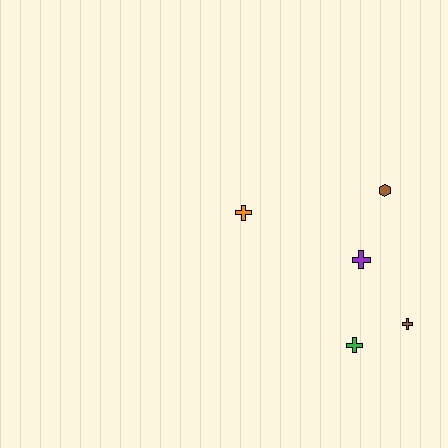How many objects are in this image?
There are 5 objects.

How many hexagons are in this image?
There is 1 hexagon.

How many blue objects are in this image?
There are no blue objects.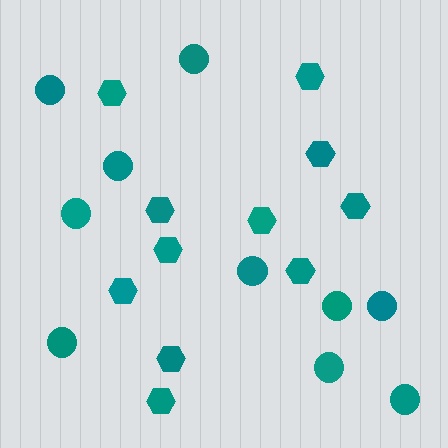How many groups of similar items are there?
There are 2 groups: one group of circles (10) and one group of hexagons (11).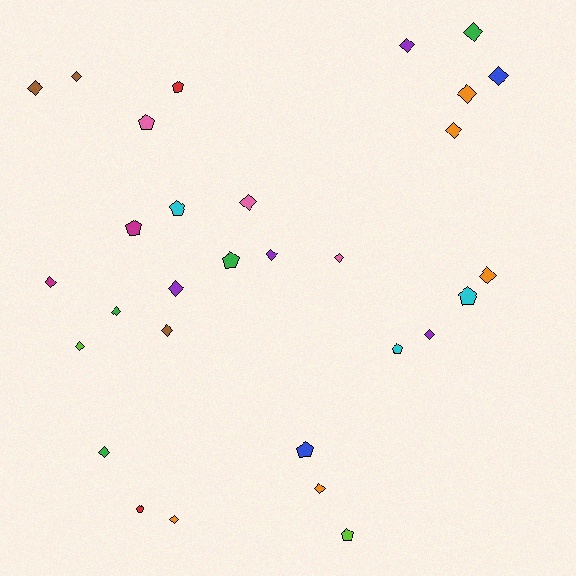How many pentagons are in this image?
There are 10 pentagons.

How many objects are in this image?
There are 30 objects.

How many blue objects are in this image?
There are 2 blue objects.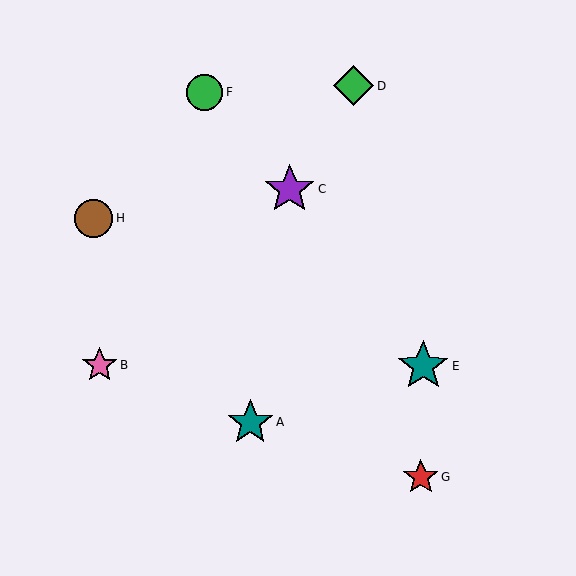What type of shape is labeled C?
Shape C is a purple star.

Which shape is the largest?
The teal star (labeled E) is the largest.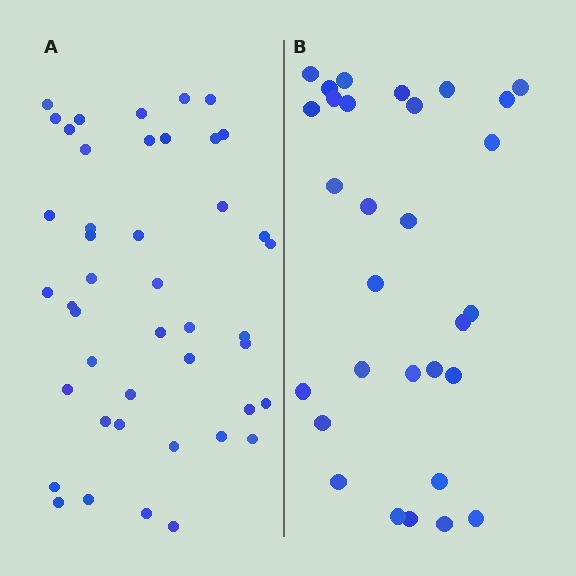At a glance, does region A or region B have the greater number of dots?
Region A (the left region) has more dots.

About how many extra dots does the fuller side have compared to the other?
Region A has approximately 15 more dots than region B.